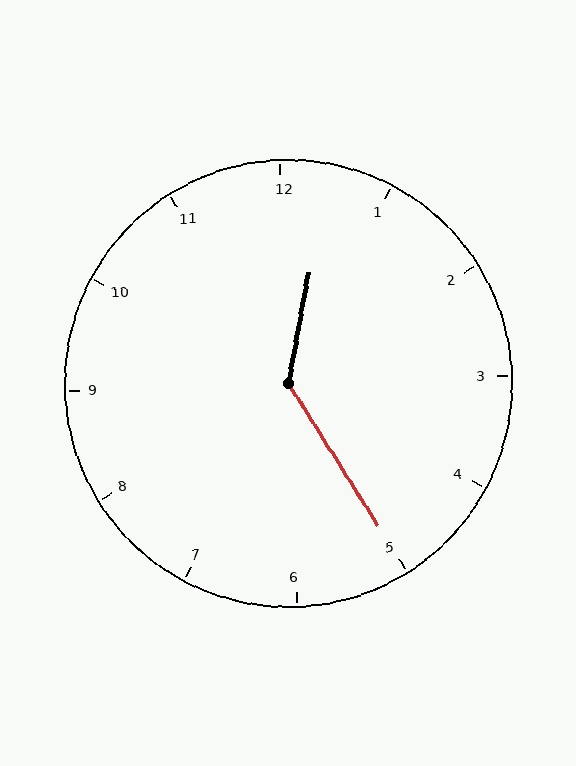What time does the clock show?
12:25.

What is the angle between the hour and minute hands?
Approximately 138 degrees.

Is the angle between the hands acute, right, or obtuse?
It is obtuse.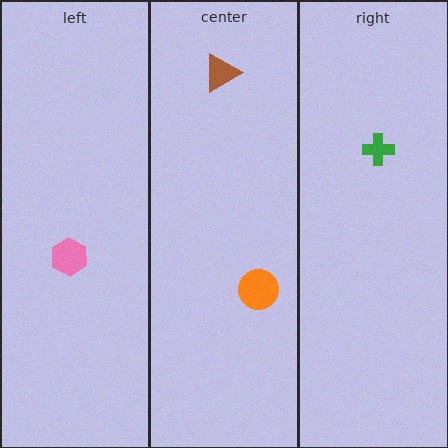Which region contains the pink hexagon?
The left region.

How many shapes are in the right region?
1.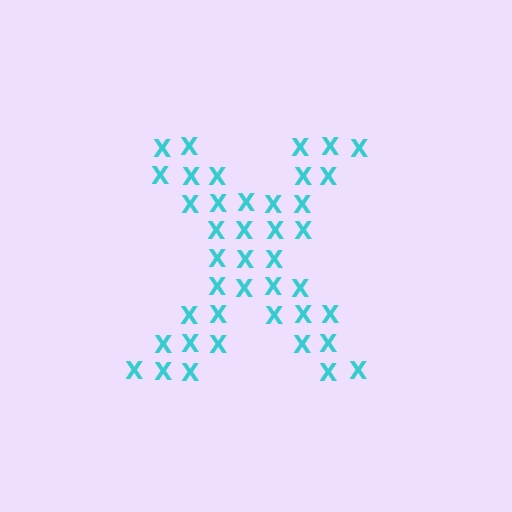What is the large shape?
The large shape is the letter X.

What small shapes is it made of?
It is made of small letter X's.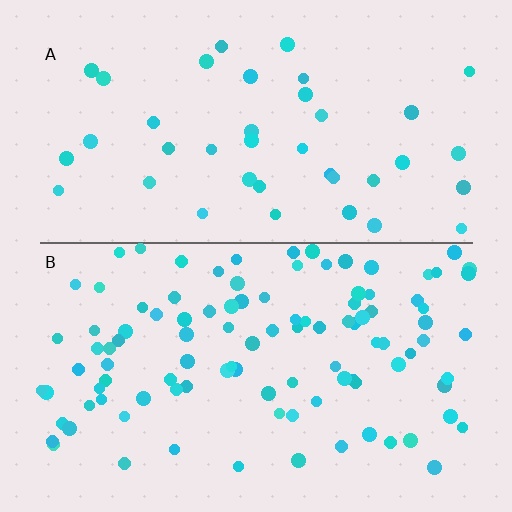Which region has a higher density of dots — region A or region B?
B (the bottom).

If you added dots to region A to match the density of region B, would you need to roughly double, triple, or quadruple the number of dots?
Approximately triple.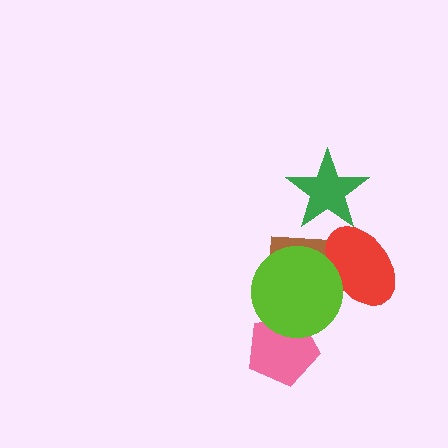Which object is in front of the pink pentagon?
The lime circle is in front of the pink pentagon.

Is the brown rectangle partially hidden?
Yes, it is partially covered by another shape.